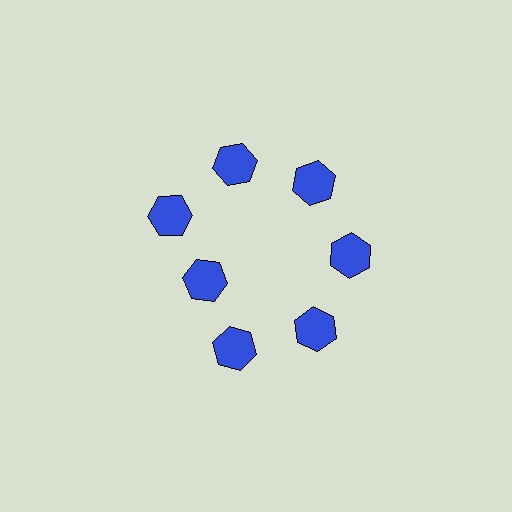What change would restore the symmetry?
The symmetry would be restored by moving it outward, back onto the ring so that all 7 hexagons sit at equal angles and equal distance from the center.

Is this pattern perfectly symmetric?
No. The 7 blue hexagons are arranged in a ring, but one element near the 8 o'clock position is pulled inward toward the center, breaking the 7-fold rotational symmetry.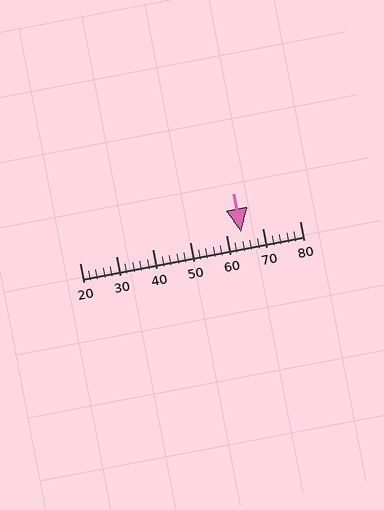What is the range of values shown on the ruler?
The ruler shows values from 20 to 80.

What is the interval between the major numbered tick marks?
The major tick marks are spaced 10 units apart.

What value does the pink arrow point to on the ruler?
The pink arrow points to approximately 64.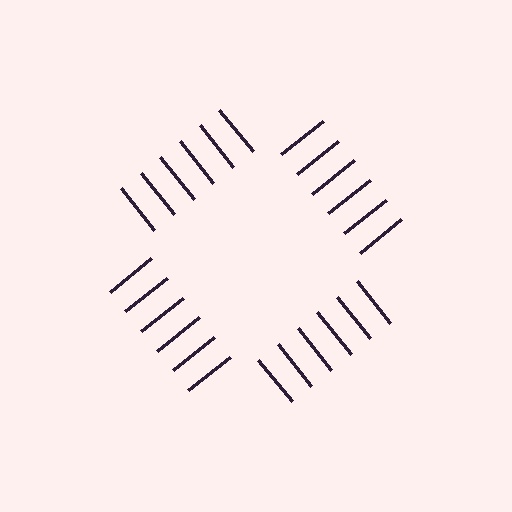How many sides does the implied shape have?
4 sides — the line-ends trace a square.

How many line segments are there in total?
24 — 6 along each of the 4 edges.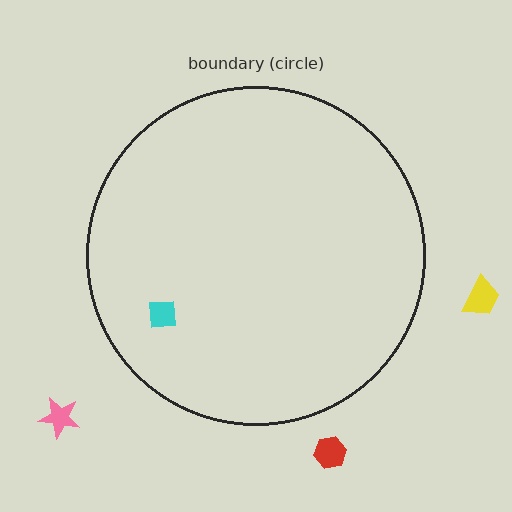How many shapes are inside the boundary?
1 inside, 3 outside.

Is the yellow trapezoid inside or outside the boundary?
Outside.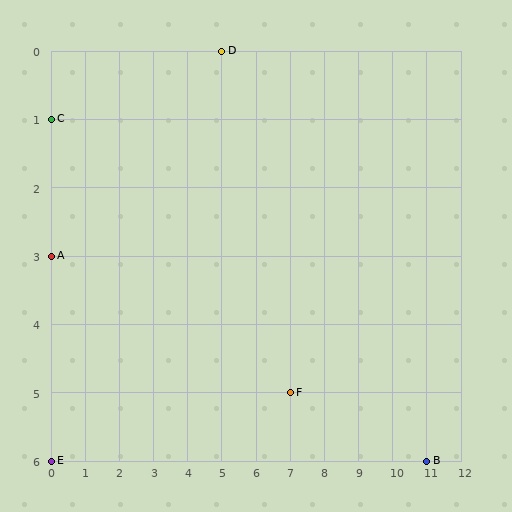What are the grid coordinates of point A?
Point A is at grid coordinates (0, 3).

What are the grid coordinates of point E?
Point E is at grid coordinates (0, 6).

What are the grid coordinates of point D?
Point D is at grid coordinates (5, 0).